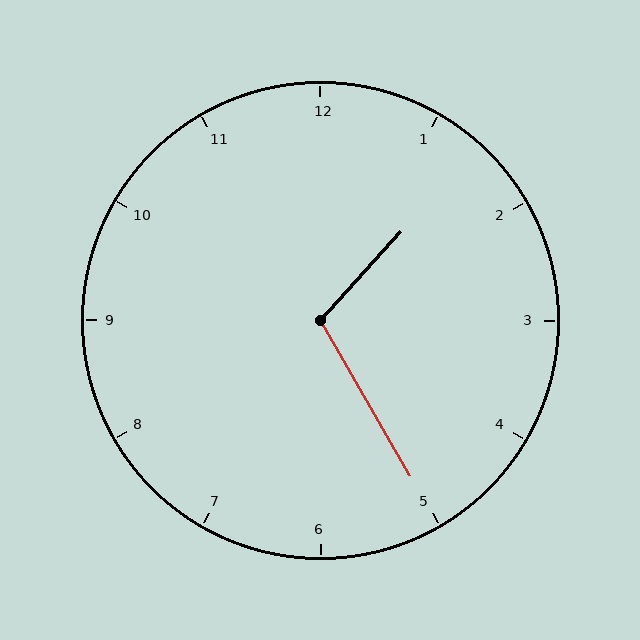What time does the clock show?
1:25.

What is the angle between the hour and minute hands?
Approximately 108 degrees.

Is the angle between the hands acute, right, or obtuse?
It is obtuse.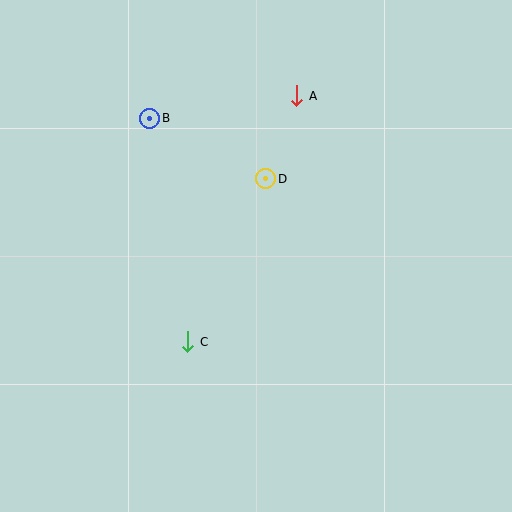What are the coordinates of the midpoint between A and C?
The midpoint between A and C is at (242, 219).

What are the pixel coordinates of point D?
Point D is at (266, 179).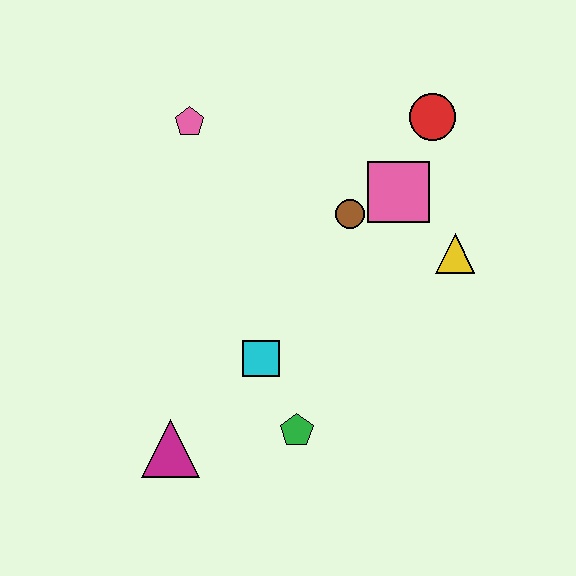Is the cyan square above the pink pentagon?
No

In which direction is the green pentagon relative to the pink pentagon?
The green pentagon is below the pink pentagon.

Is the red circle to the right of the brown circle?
Yes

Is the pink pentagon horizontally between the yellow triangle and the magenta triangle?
Yes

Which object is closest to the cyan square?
The green pentagon is closest to the cyan square.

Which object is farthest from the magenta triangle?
The red circle is farthest from the magenta triangle.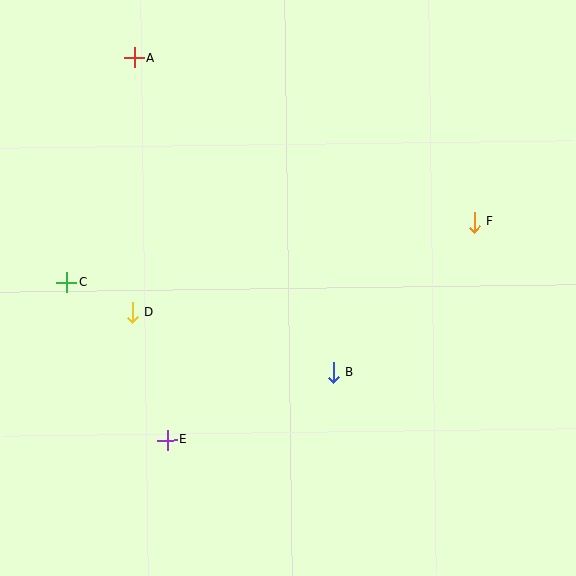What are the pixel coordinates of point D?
Point D is at (133, 312).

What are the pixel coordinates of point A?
Point A is at (134, 58).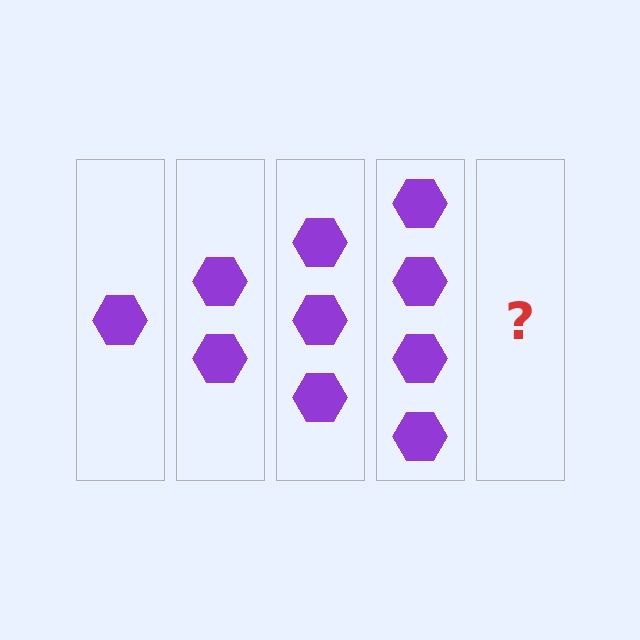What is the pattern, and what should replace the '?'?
The pattern is that each step adds one more hexagon. The '?' should be 5 hexagons.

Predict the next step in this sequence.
The next step is 5 hexagons.